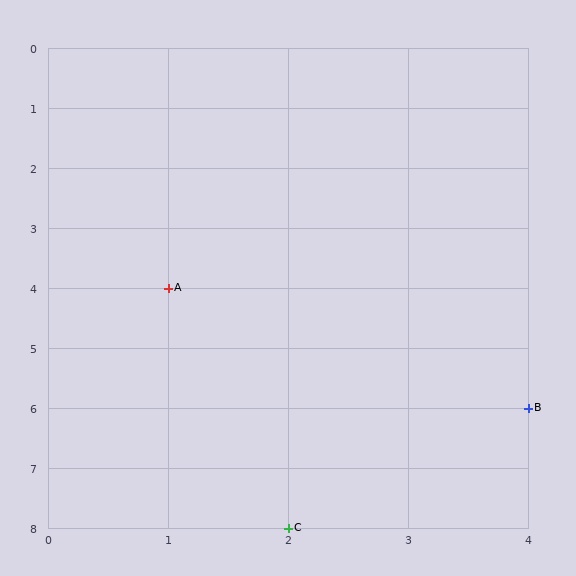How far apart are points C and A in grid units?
Points C and A are 1 column and 4 rows apart (about 4.1 grid units diagonally).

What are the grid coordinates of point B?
Point B is at grid coordinates (4, 6).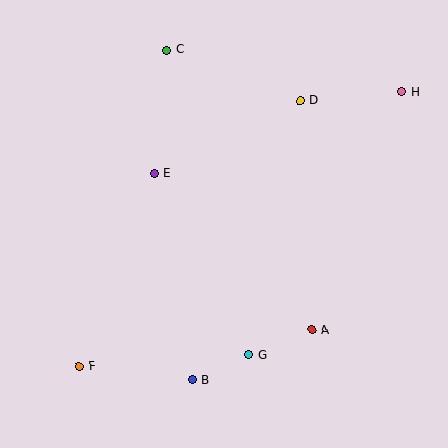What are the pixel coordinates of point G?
Point G is at (249, 355).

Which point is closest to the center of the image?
Point E at (154, 173) is closest to the center.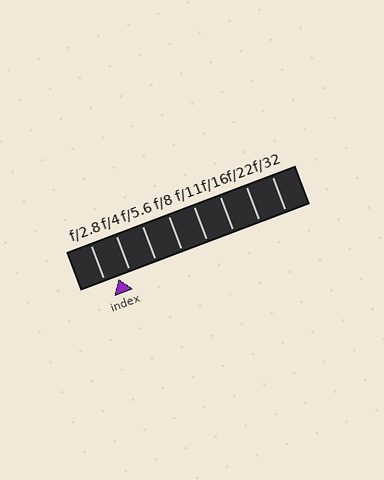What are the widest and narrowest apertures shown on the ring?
The widest aperture shown is f/2.8 and the narrowest is f/32.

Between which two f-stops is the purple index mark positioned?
The index mark is between f/2.8 and f/4.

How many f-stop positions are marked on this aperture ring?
There are 8 f-stop positions marked.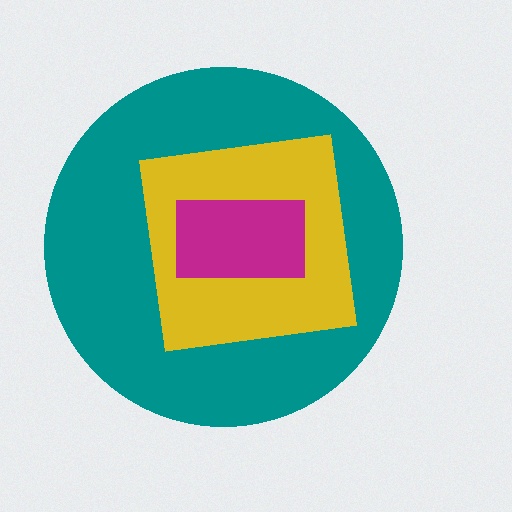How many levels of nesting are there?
3.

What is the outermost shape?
The teal circle.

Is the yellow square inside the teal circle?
Yes.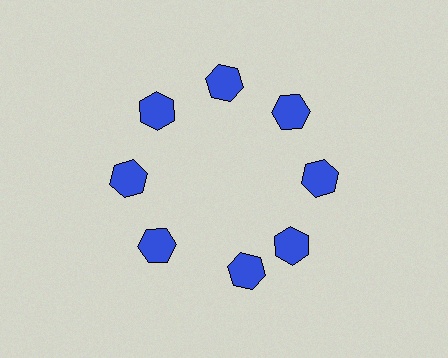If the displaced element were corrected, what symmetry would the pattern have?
It would have 8-fold rotational symmetry — the pattern would map onto itself every 45 degrees.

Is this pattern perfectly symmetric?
No. The 8 blue hexagons are arranged in a ring, but one element near the 6 o'clock position is rotated out of alignment along the ring, breaking the 8-fold rotational symmetry.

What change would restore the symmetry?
The symmetry would be restored by rotating it back into even spacing with its neighbors so that all 8 hexagons sit at equal angles and equal distance from the center.